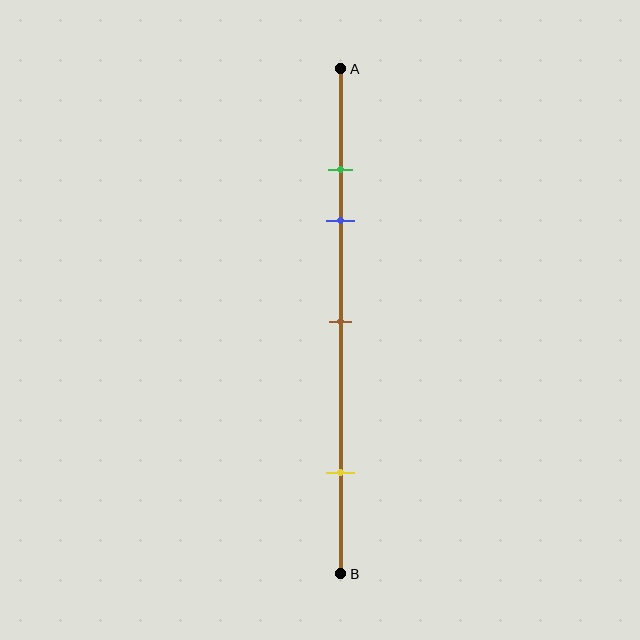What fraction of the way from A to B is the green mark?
The green mark is approximately 20% (0.2) of the way from A to B.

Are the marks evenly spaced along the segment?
No, the marks are not evenly spaced.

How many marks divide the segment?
There are 4 marks dividing the segment.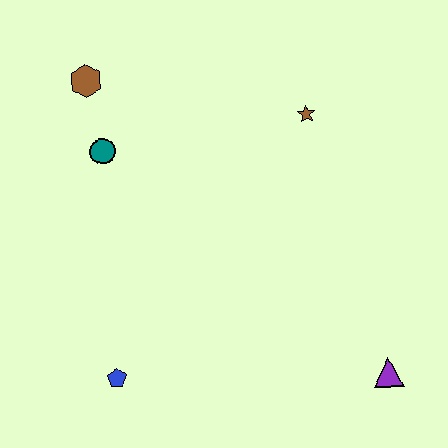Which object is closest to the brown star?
The teal circle is closest to the brown star.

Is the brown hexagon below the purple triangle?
No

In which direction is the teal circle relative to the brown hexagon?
The teal circle is below the brown hexagon.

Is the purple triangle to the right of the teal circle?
Yes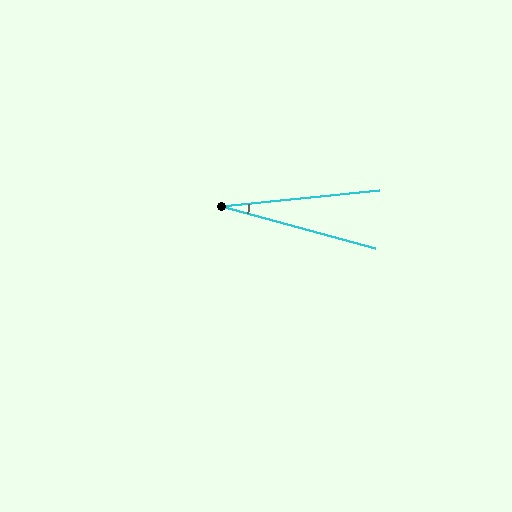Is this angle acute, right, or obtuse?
It is acute.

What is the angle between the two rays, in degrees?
Approximately 21 degrees.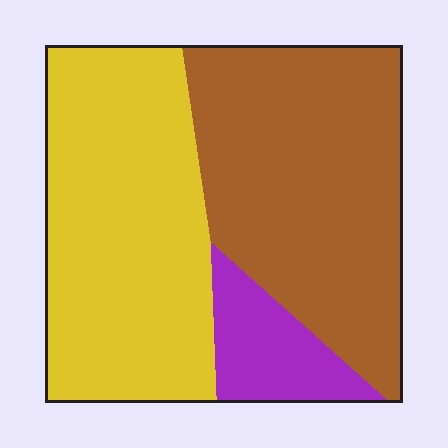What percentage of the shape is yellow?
Yellow covers around 45% of the shape.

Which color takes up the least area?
Purple, at roughly 10%.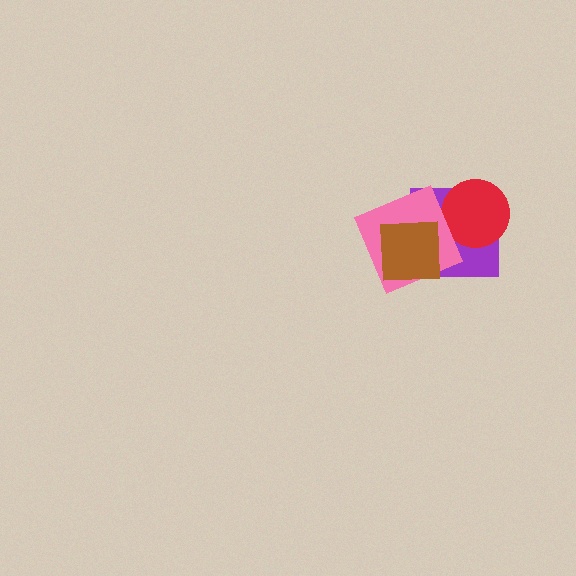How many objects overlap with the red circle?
1 object overlaps with the red circle.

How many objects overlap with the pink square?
2 objects overlap with the pink square.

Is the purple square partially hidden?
Yes, it is partially covered by another shape.